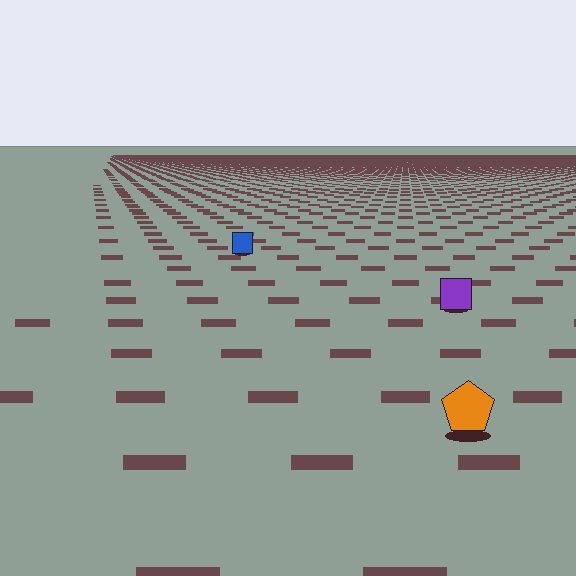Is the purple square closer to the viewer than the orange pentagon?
No. The orange pentagon is closer — you can tell from the texture gradient: the ground texture is coarser near it.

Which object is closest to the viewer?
The orange pentagon is closest. The texture marks near it are larger and more spread out.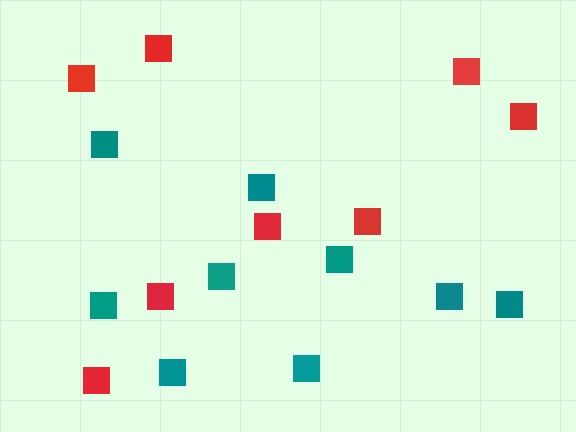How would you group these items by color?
There are 2 groups: one group of red squares (8) and one group of teal squares (9).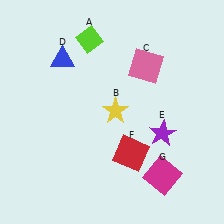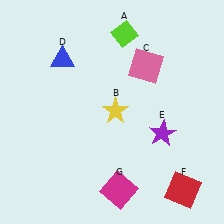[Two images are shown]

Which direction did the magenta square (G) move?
The magenta square (G) moved left.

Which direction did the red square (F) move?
The red square (F) moved right.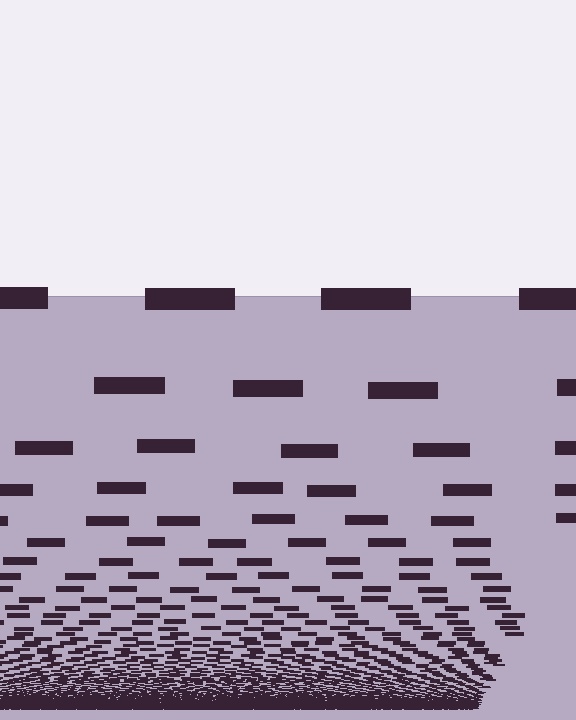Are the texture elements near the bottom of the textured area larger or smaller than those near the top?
Smaller. The gradient is inverted — elements near the bottom are smaller and denser.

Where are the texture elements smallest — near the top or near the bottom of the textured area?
Near the bottom.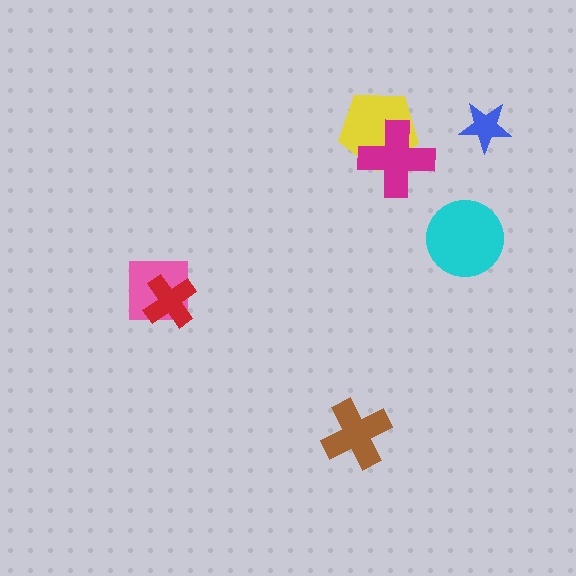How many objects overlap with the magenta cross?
1 object overlaps with the magenta cross.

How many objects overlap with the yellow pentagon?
1 object overlaps with the yellow pentagon.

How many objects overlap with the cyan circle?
0 objects overlap with the cyan circle.